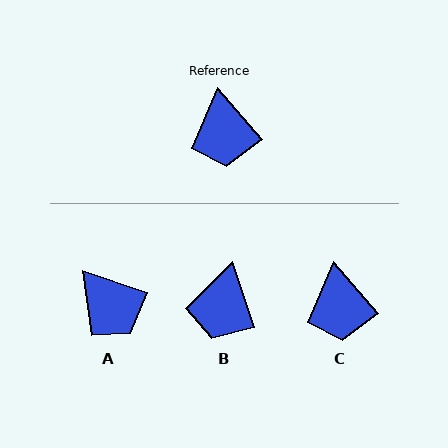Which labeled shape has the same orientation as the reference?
C.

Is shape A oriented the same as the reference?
No, it is off by about 30 degrees.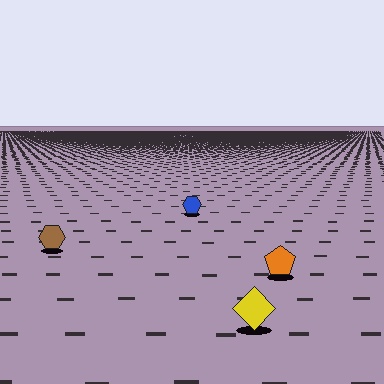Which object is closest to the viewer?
The yellow diamond is closest. The texture marks near it are larger and more spread out.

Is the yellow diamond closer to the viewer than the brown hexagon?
Yes. The yellow diamond is closer — you can tell from the texture gradient: the ground texture is coarser near it.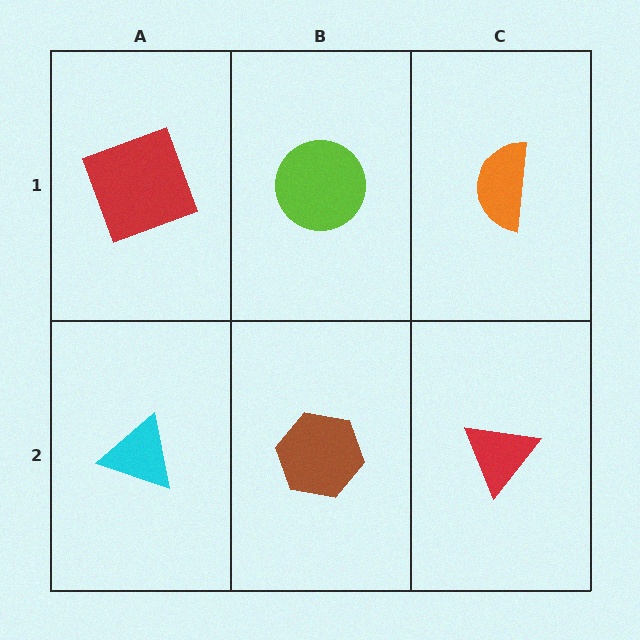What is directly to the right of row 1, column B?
An orange semicircle.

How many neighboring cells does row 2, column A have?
2.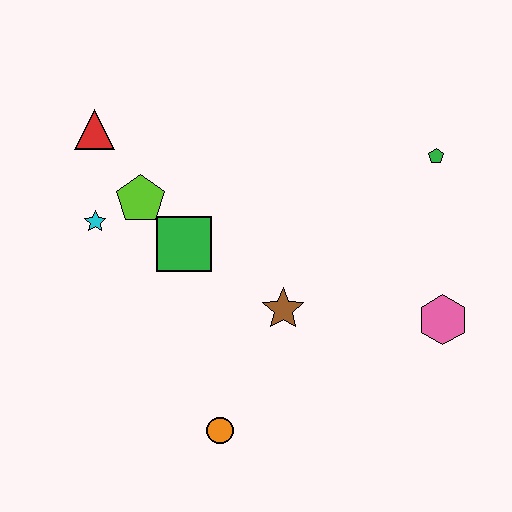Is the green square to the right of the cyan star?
Yes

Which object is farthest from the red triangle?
The pink hexagon is farthest from the red triangle.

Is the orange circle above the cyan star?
No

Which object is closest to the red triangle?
The lime pentagon is closest to the red triangle.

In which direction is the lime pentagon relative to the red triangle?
The lime pentagon is below the red triangle.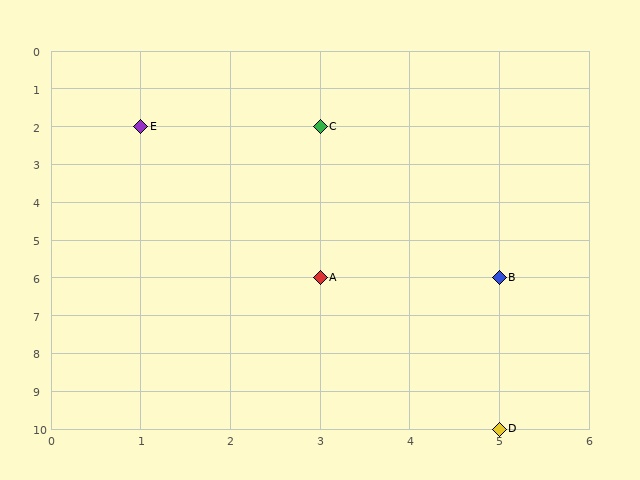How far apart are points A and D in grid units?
Points A and D are 2 columns and 4 rows apart (about 4.5 grid units diagonally).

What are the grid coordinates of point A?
Point A is at grid coordinates (3, 6).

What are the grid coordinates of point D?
Point D is at grid coordinates (5, 10).